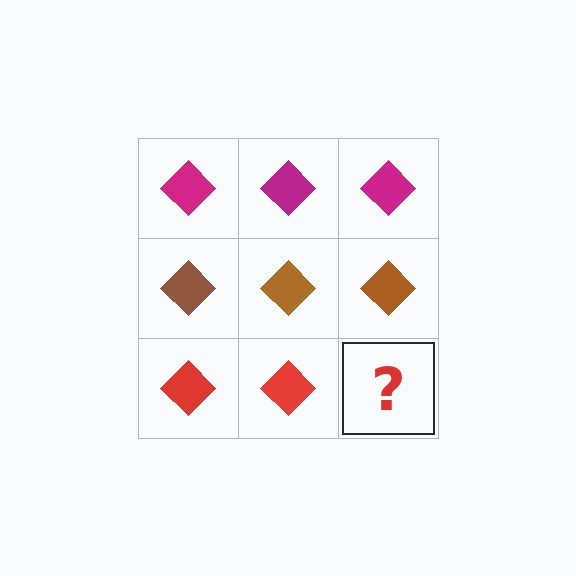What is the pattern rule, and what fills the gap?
The rule is that each row has a consistent color. The gap should be filled with a red diamond.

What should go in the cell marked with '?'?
The missing cell should contain a red diamond.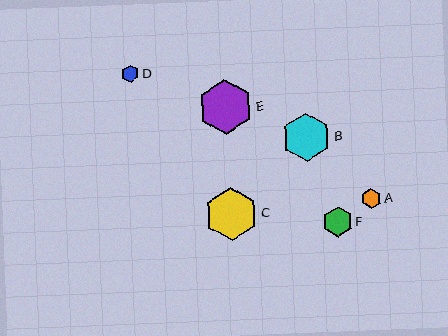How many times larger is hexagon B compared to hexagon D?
Hexagon B is approximately 2.8 times the size of hexagon D.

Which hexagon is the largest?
Hexagon E is the largest with a size of approximately 54 pixels.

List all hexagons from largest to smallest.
From largest to smallest: E, C, B, F, A, D.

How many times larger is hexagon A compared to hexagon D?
Hexagon A is approximately 1.1 times the size of hexagon D.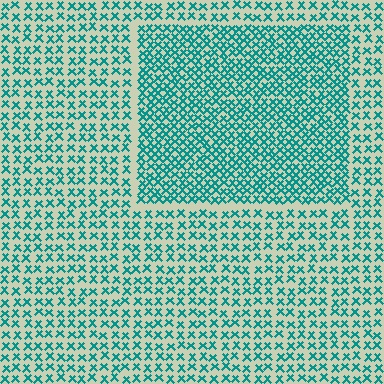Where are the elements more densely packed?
The elements are more densely packed inside the rectangle boundary.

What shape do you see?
I see a rectangle.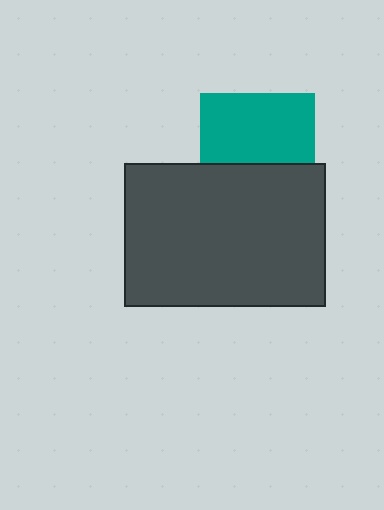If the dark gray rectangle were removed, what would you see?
You would see the complete teal square.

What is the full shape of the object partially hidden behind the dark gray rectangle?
The partially hidden object is a teal square.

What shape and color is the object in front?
The object in front is a dark gray rectangle.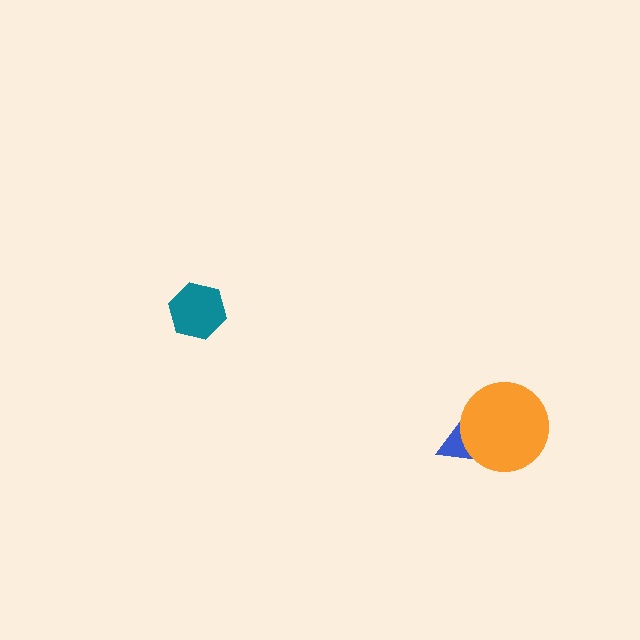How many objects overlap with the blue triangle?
1 object overlaps with the blue triangle.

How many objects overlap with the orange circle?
1 object overlaps with the orange circle.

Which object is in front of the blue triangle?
The orange circle is in front of the blue triangle.